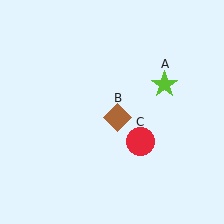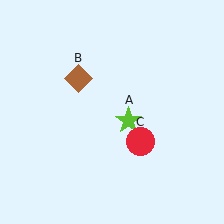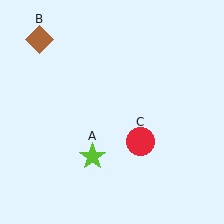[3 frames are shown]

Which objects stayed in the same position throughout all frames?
Red circle (object C) remained stationary.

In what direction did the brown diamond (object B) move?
The brown diamond (object B) moved up and to the left.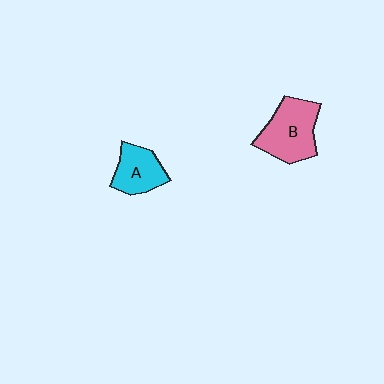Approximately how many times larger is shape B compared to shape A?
Approximately 1.5 times.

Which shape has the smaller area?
Shape A (cyan).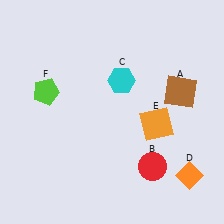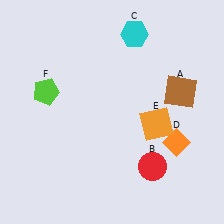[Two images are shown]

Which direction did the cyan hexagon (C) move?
The cyan hexagon (C) moved up.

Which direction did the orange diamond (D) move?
The orange diamond (D) moved up.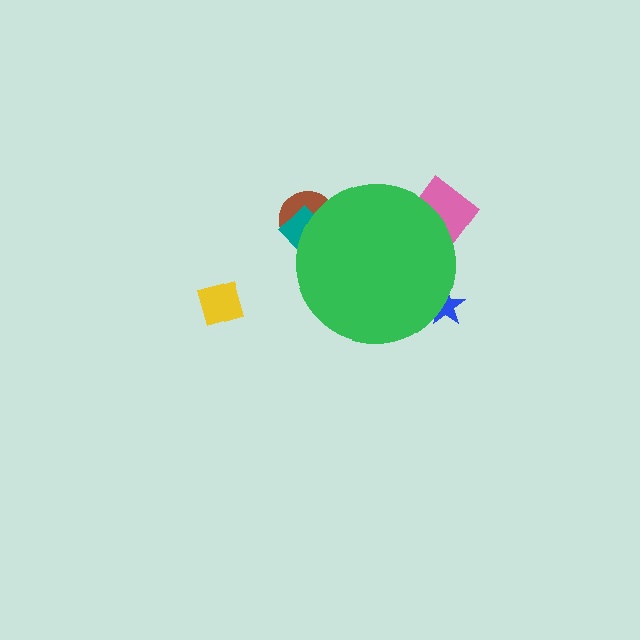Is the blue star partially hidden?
Yes, the blue star is partially hidden behind the green circle.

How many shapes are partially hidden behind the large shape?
4 shapes are partially hidden.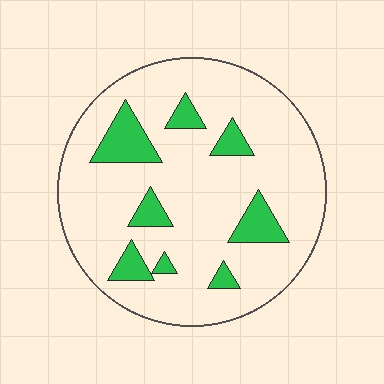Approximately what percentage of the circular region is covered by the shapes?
Approximately 15%.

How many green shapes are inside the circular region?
8.